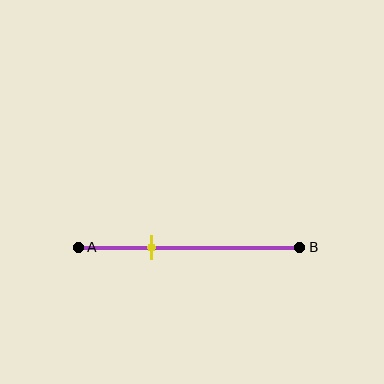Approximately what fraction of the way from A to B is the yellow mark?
The yellow mark is approximately 35% of the way from A to B.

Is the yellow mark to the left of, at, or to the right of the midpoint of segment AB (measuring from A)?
The yellow mark is to the left of the midpoint of segment AB.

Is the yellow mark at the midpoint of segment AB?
No, the mark is at about 35% from A, not at the 50% midpoint.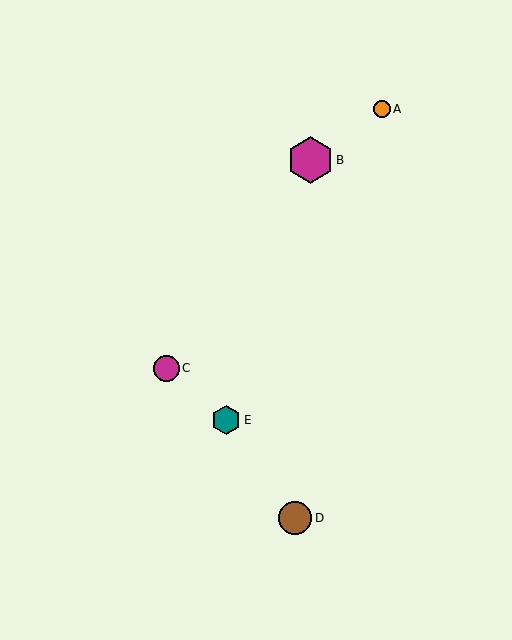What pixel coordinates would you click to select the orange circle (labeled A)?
Click at (382, 109) to select the orange circle A.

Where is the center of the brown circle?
The center of the brown circle is at (295, 518).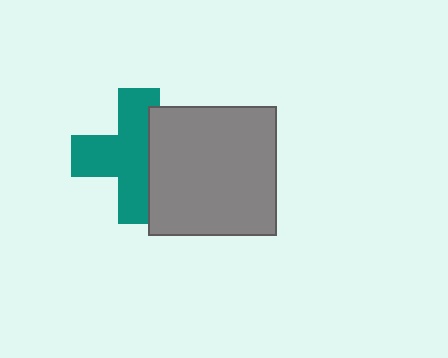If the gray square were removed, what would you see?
You would see the complete teal cross.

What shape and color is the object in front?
The object in front is a gray square.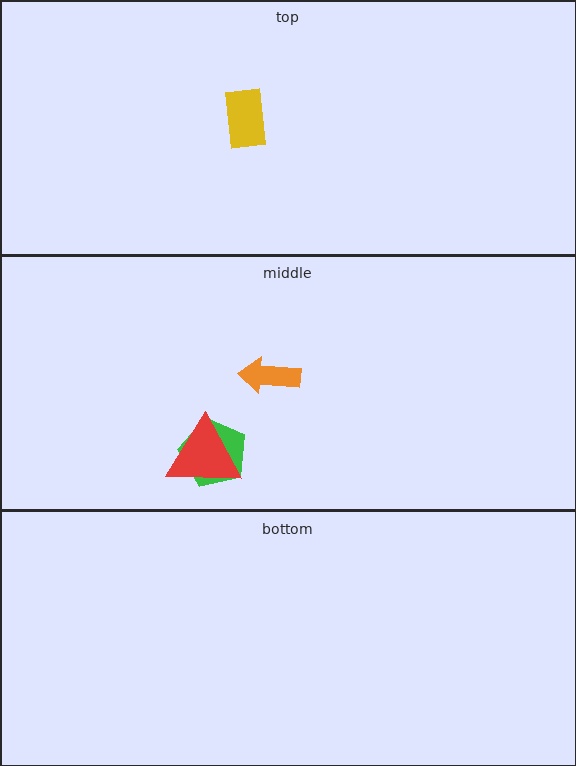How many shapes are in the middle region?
3.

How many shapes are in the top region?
1.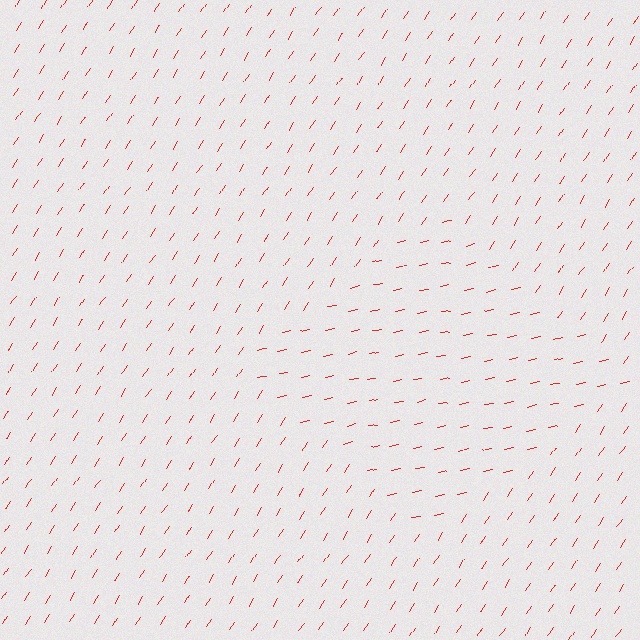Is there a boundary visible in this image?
Yes, there is a texture boundary formed by a change in line orientation.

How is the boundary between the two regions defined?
The boundary is defined purely by a change in line orientation (approximately 45 degrees difference). All lines are the same color and thickness.